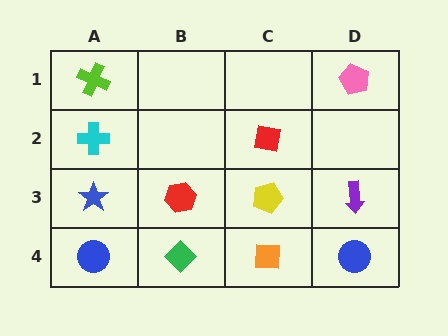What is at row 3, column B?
A red hexagon.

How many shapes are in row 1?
2 shapes.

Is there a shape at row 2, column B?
No, that cell is empty.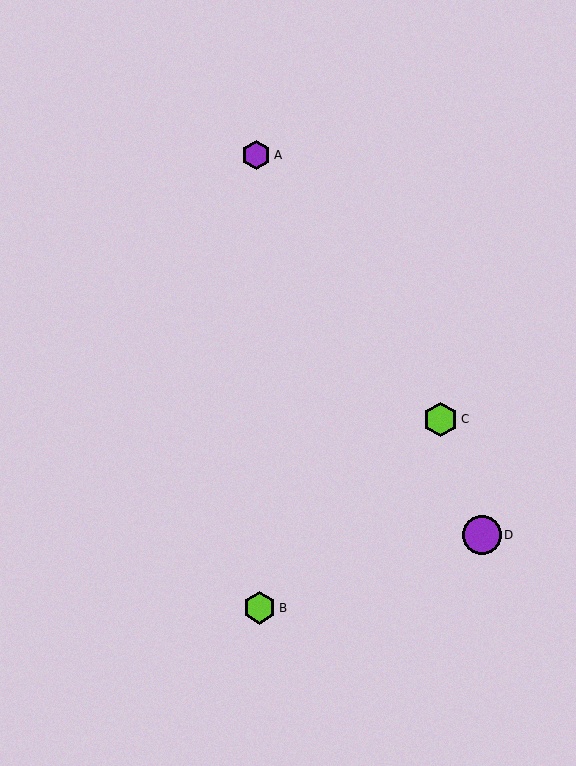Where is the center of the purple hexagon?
The center of the purple hexagon is at (256, 155).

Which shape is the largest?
The purple circle (labeled D) is the largest.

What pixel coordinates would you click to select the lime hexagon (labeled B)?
Click at (259, 608) to select the lime hexagon B.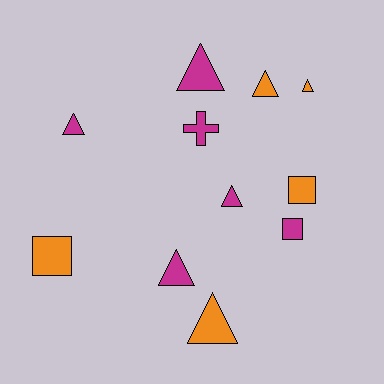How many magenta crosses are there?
There is 1 magenta cross.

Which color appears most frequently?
Magenta, with 6 objects.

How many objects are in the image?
There are 11 objects.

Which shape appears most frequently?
Triangle, with 7 objects.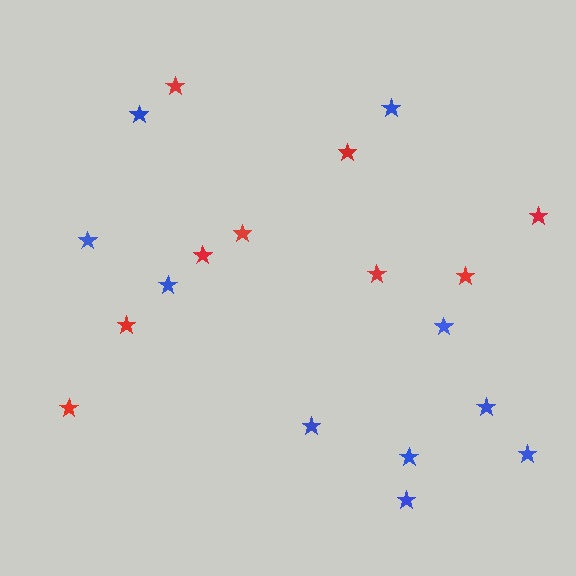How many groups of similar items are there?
There are 2 groups: one group of red stars (9) and one group of blue stars (10).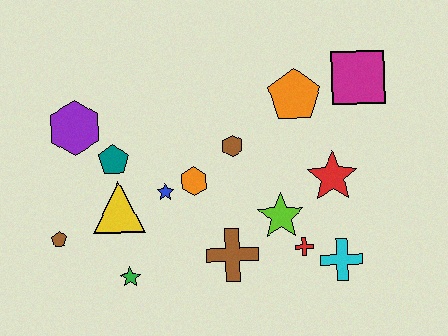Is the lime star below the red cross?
No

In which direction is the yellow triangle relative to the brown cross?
The yellow triangle is to the left of the brown cross.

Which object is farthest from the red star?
The brown pentagon is farthest from the red star.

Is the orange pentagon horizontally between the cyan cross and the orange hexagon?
Yes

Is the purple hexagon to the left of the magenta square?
Yes